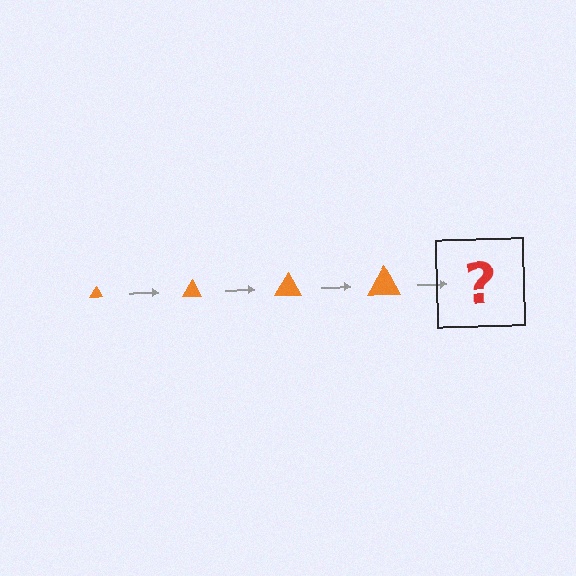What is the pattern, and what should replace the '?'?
The pattern is that the triangle gets progressively larger each step. The '?' should be an orange triangle, larger than the previous one.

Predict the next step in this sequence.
The next step is an orange triangle, larger than the previous one.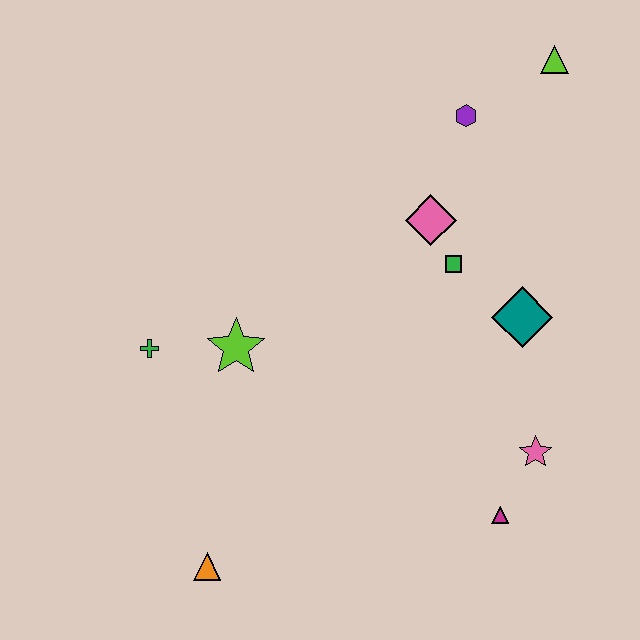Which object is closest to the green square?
The pink diamond is closest to the green square.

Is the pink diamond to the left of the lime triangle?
Yes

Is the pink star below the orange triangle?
No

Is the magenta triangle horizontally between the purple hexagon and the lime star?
No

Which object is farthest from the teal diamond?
The orange triangle is farthest from the teal diamond.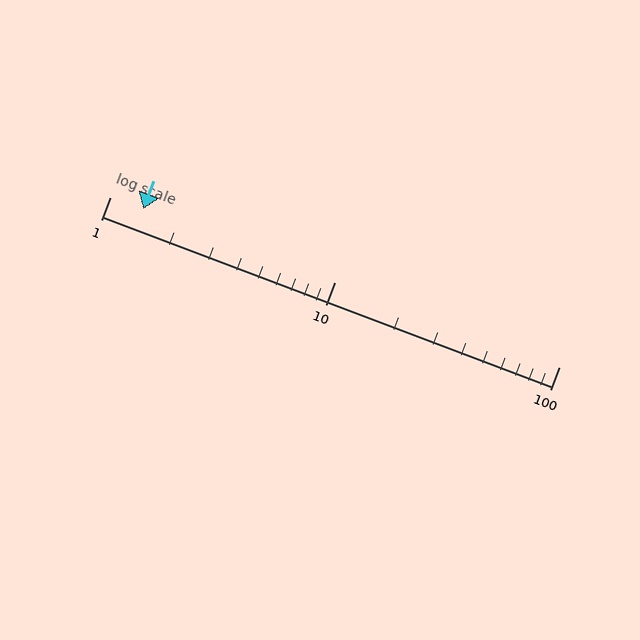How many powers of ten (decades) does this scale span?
The scale spans 2 decades, from 1 to 100.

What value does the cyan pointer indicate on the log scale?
The pointer indicates approximately 1.4.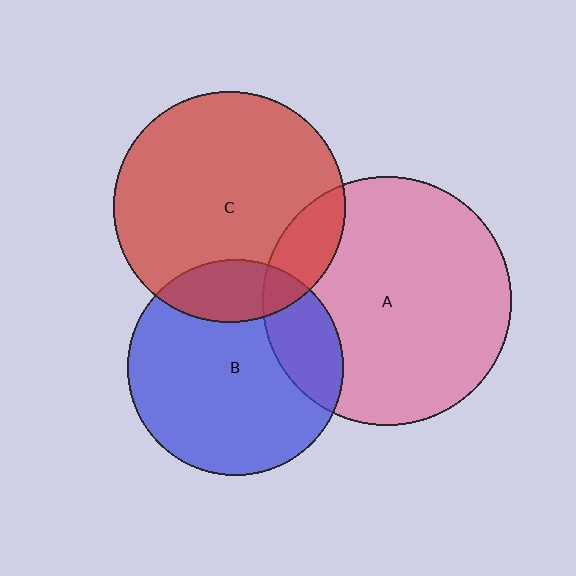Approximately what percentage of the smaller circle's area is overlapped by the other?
Approximately 15%.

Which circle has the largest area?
Circle A (pink).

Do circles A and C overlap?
Yes.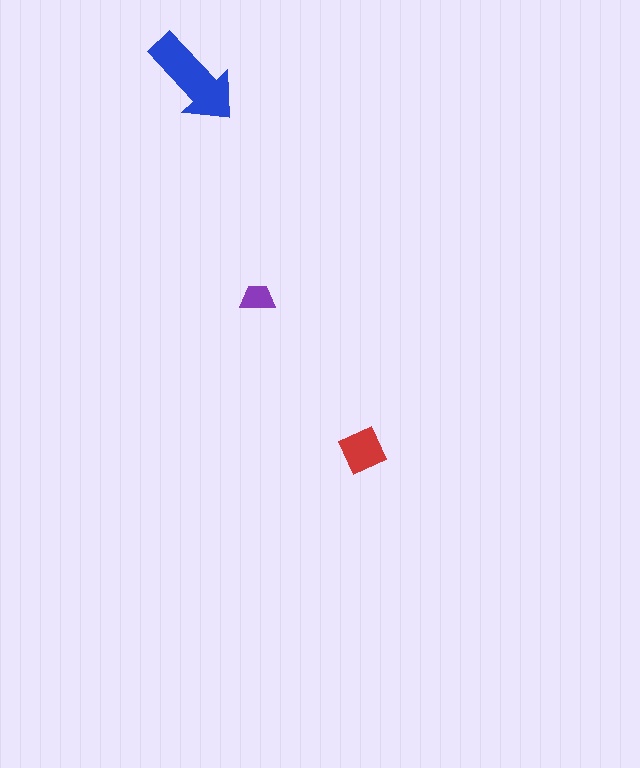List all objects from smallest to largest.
The purple trapezoid, the red square, the blue arrow.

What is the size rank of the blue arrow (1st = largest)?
1st.